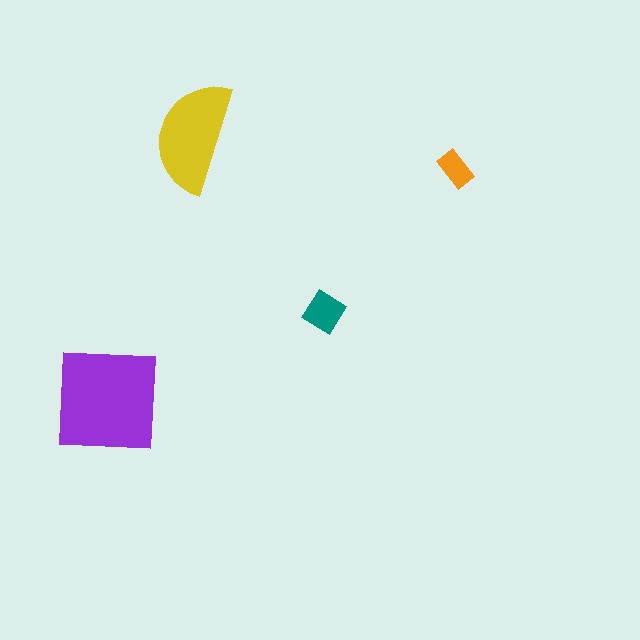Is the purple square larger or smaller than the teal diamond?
Larger.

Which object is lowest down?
The purple square is bottommost.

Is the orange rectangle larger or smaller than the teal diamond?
Smaller.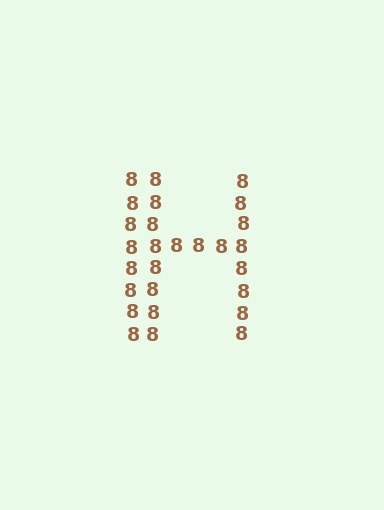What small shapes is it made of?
It is made of small digit 8's.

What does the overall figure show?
The overall figure shows the letter H.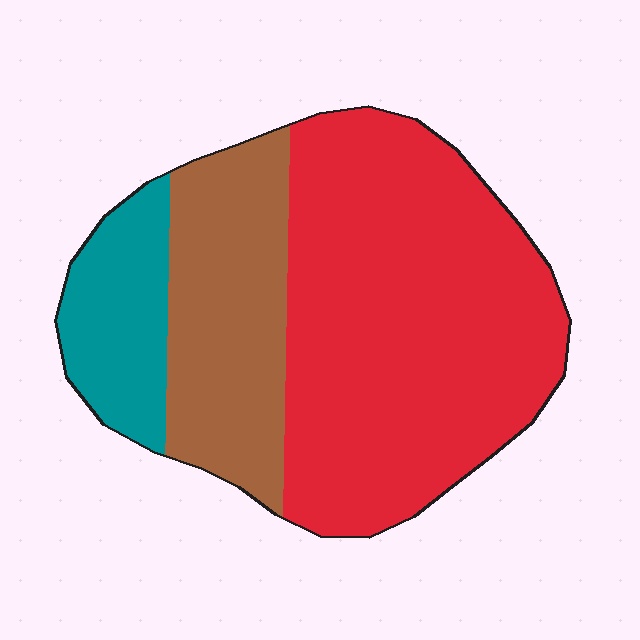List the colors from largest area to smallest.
From largest to smallest: red, brown, teal.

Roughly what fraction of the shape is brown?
Brown takes up about one quarter (1/4) of the shape.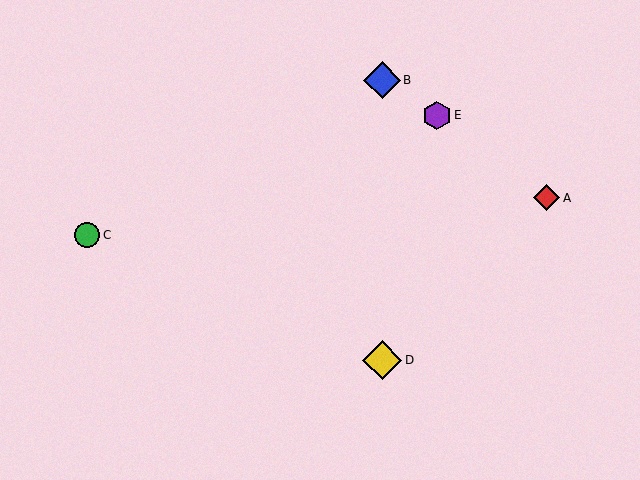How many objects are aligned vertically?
2 objects (B, D) are aligned vertically.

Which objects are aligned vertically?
Objects B, D are aligned vertically.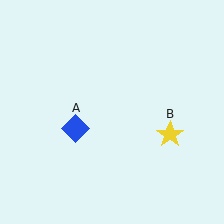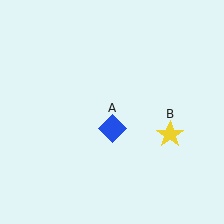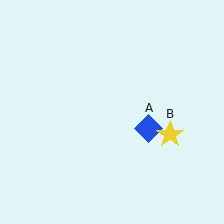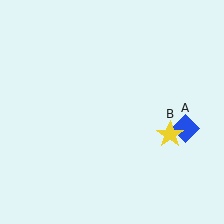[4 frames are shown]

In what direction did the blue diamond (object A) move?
The blue diamond (object A) moved right.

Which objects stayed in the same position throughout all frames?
Yellow star (object B) remained stationary.